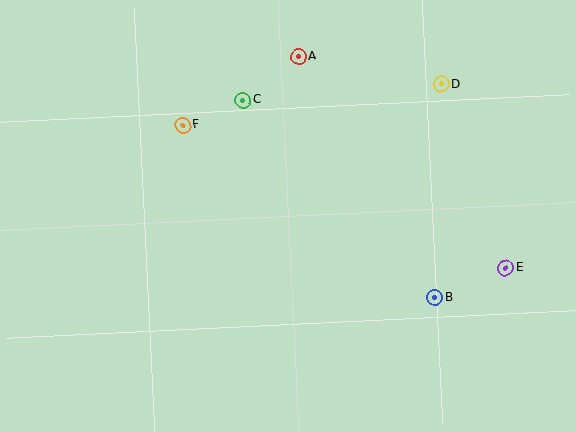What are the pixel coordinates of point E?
Point E is at (506, 268).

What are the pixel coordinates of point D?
Point D is at (441, 84).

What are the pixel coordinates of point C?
Point C is at (243, 101).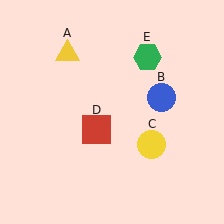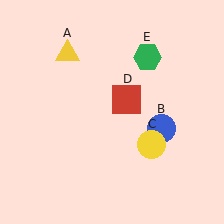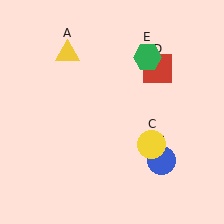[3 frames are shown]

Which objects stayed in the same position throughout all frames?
Yellow triangle (object A) and yellow circle (object C) and green hexagon (object E) remained stationary.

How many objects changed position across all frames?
2 objects changed position: blue circle (object B), red square (object D).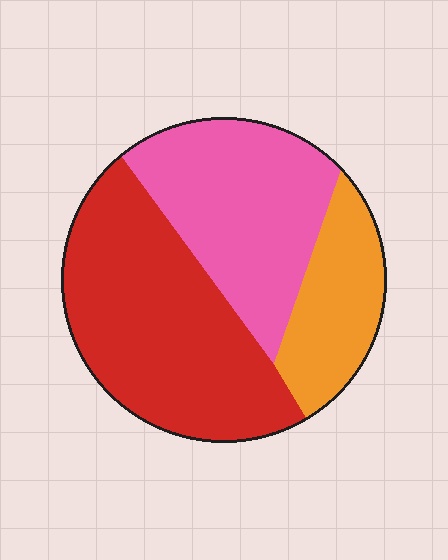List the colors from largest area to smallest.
From largest to smallest: red, pink, orange.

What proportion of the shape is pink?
Pink takes up about one third (1/3) of the shape.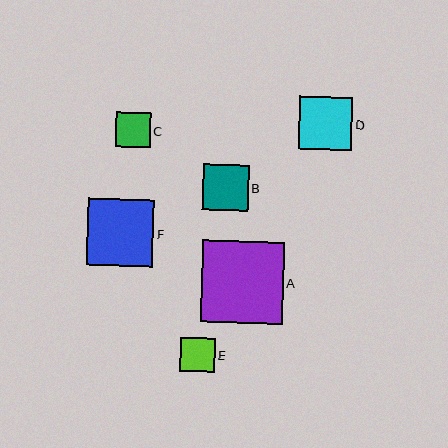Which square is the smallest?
Square E is the smallest with a size of approximately 35 pixels.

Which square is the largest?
Square A is the largest with a size of approximately 82 pixels.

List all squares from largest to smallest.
From largest to smallest: A, F, D, B, C, E.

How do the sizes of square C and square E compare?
Square C and square E are approximately the same size.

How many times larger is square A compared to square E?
Square A is approximately 2.4 times the size of square E.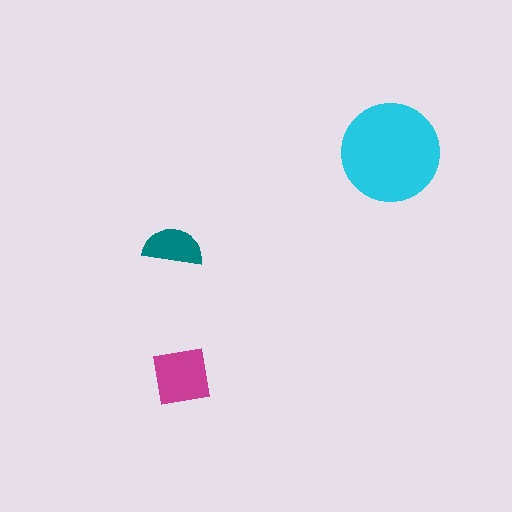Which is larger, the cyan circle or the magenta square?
The cyan circle.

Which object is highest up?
The cyan circle is topmost.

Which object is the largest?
The cyan circle.